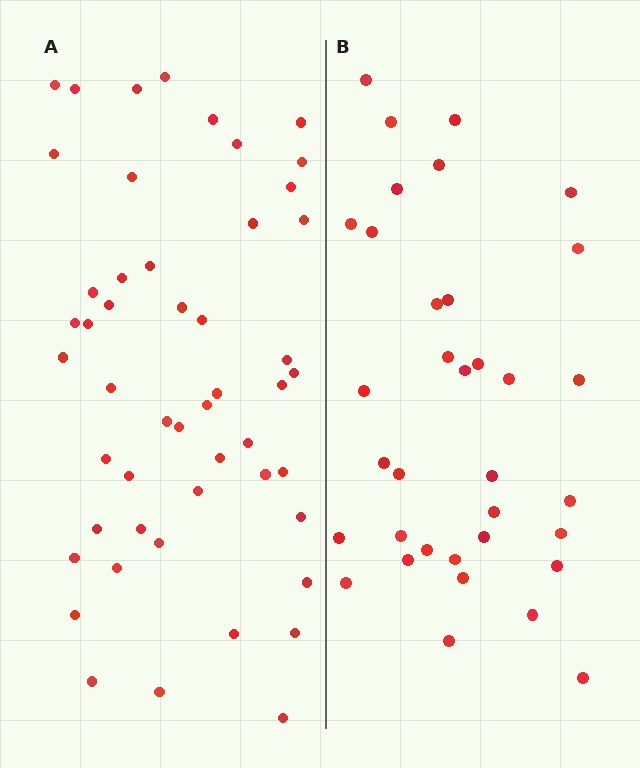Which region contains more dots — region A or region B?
Region A (the left region) has more dots.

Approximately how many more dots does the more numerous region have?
Region A has approximately 15 more dots than region B.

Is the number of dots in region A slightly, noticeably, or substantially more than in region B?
Region A has noticeably more, but not dramatically so. The ratio is roughly 1.4 to 1.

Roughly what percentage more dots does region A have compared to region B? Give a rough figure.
About 45% more.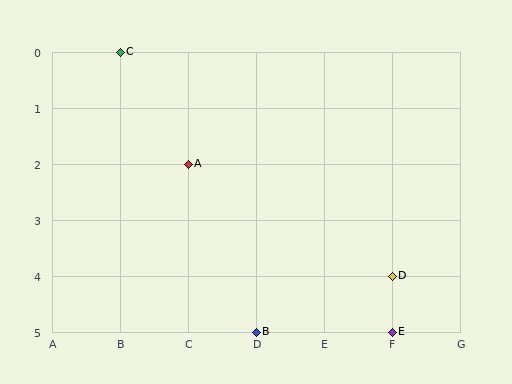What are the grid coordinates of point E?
Point E is at grid coordinates (F, 5).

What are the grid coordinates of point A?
Point A is at grid coordinates (C, 2).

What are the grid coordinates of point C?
Point C is at grid coordinates (B, 0).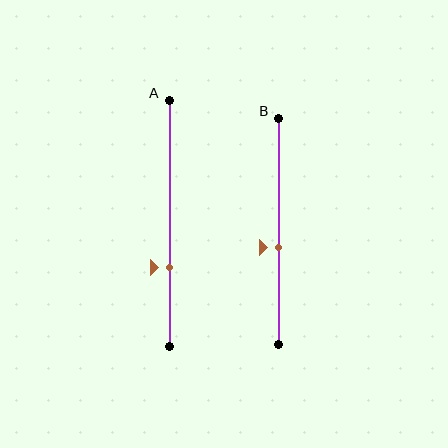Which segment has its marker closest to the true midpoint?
Segment B has its marker closest to the true midpoint.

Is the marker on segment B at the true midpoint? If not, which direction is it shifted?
No, the marker on segment B is shifted downward by about 7% of the segment length.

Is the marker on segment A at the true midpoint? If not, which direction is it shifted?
No, the marker on segment A is shifted downward by about 18% of the segment length.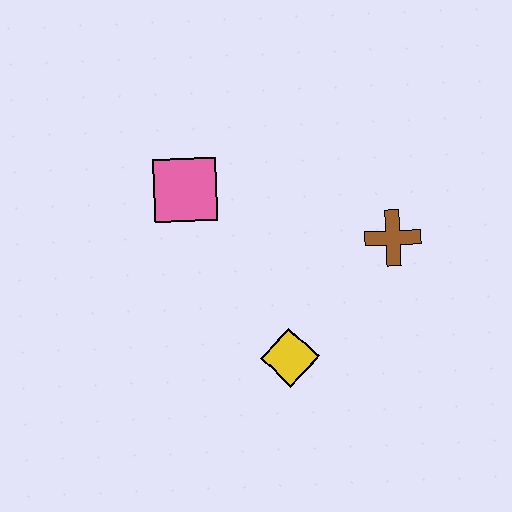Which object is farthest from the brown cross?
The pink square is farthest from the brown cross.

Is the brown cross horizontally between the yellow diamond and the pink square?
No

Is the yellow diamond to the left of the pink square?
No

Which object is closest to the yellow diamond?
The brown cross is closest to the yellow diamond.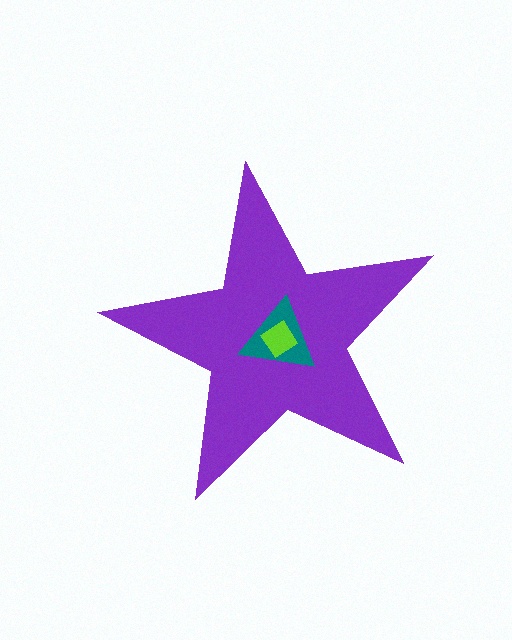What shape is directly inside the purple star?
The teal triangle.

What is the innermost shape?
The lime diamond.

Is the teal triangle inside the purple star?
Yes.